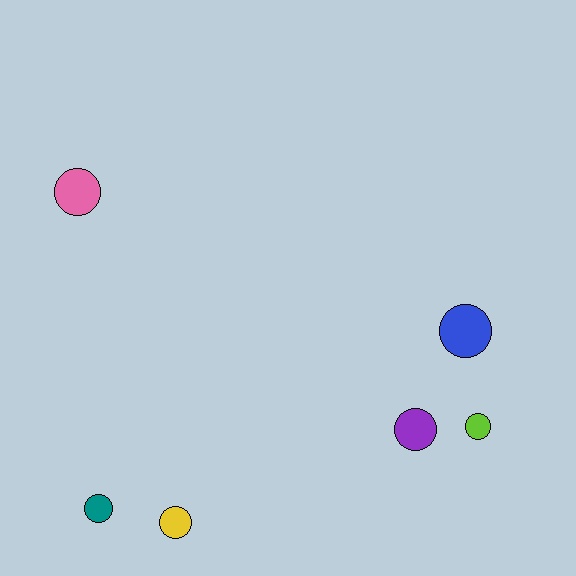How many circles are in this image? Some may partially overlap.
There are 6 circles.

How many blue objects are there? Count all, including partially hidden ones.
There is 1 blue object.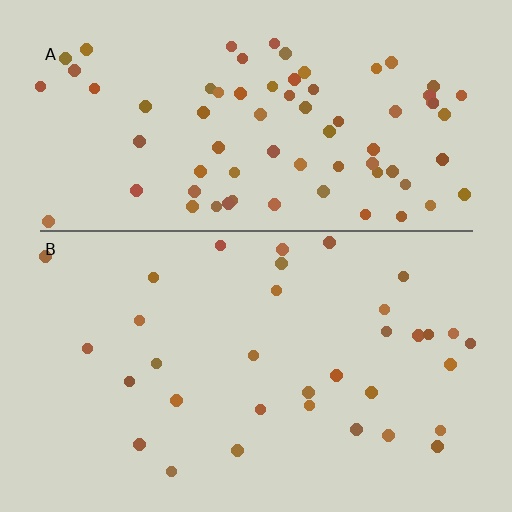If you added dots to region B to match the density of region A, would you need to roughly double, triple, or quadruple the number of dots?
Approximately double.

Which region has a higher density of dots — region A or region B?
A (the top).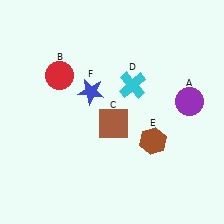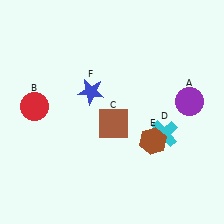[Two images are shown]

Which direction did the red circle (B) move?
The red circle (B) moved down.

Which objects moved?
The objects that moved are: the red circle (B), the cyan cross (D).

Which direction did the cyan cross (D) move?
The cyan cross (D) moved down.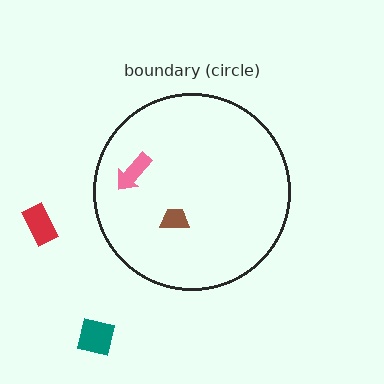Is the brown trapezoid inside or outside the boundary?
Inside.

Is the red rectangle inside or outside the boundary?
Outside.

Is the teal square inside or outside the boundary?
Outside.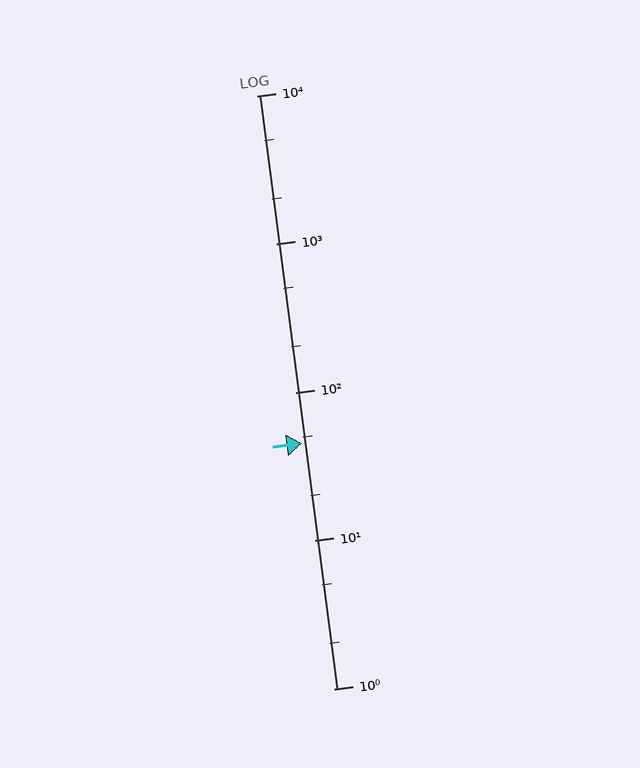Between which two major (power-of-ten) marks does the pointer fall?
The pointer is between 10 and 100.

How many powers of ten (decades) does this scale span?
The scale spans 4 decades, from 1 to 10000.